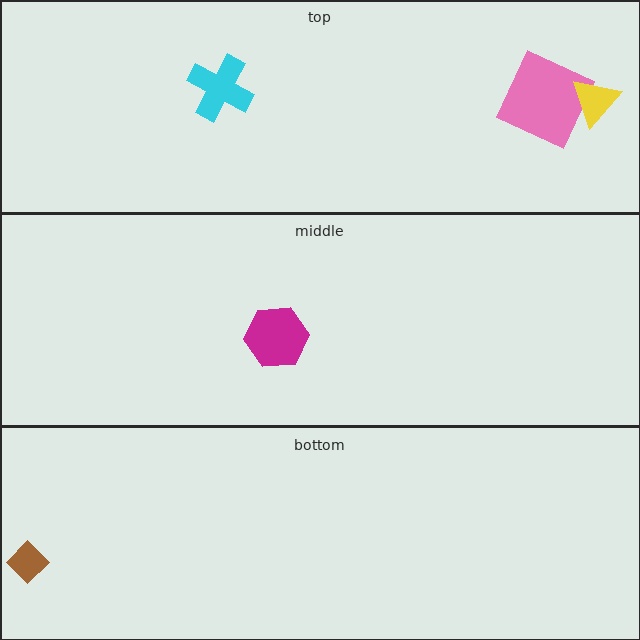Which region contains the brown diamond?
The bottom region.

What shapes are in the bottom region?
The brown diamond.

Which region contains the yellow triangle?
The top region.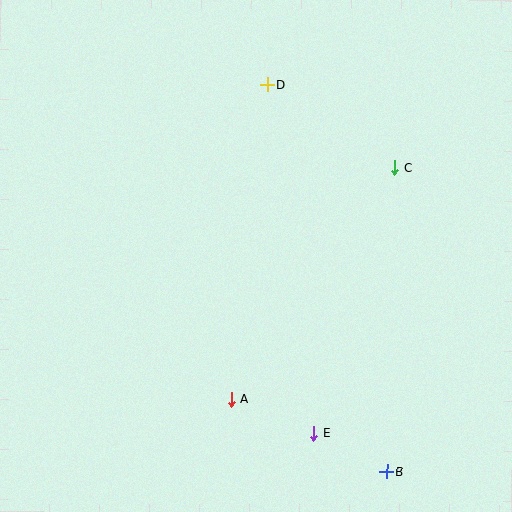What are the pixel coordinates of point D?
Point D is at (268, 85).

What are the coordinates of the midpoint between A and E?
The midpoint between A and E is at (272, 416).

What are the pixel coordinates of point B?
Point B is at (387, 472).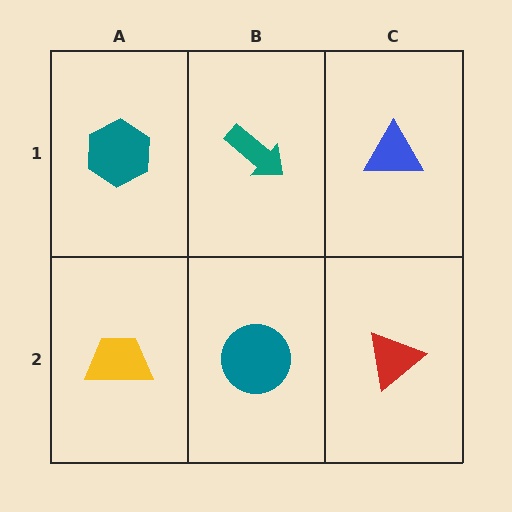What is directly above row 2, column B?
A teal arrow.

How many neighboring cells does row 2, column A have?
2.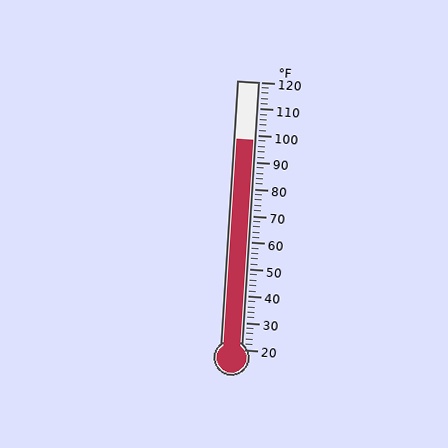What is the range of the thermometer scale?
The thermometer scale ranges from 20°F to 120°F.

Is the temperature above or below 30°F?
The temperature is above 30°F.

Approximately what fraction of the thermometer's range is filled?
The thermometer is filled to approximately 80% of its range.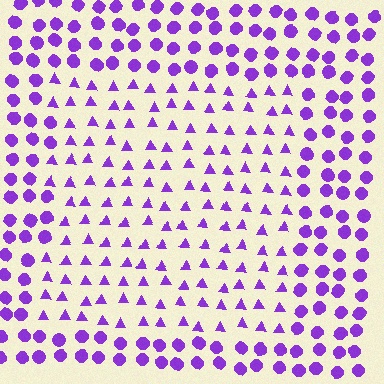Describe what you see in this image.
The image is filled with small purple elements arranged in a uniform grid. A rectangle-shaped region contains triangles, while the surrounding area contains circles. The boundary is defined purely by the change in element shape.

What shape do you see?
I see a rectangle.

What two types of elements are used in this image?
The image uses triangles inside the rectangle region and circles outside it.